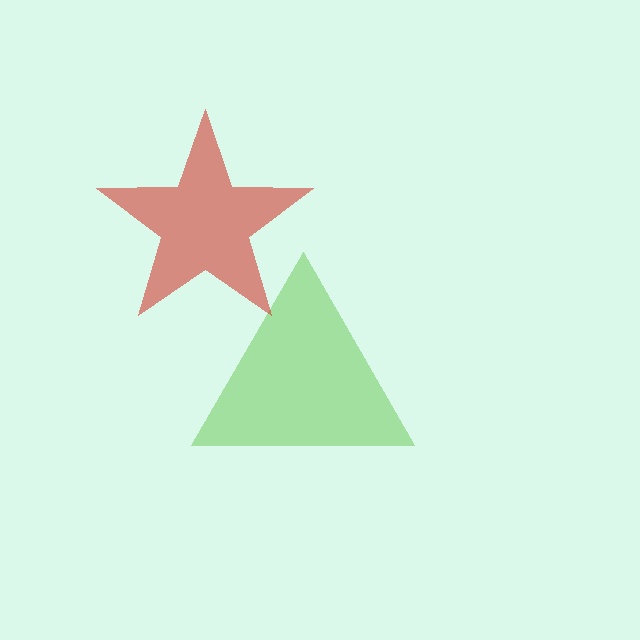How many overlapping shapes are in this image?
There are 2 overlapping shapes in the image.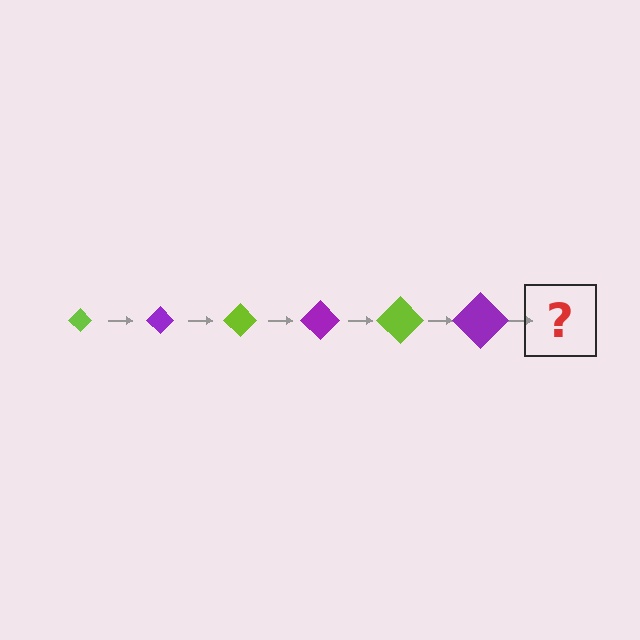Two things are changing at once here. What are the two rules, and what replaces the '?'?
The two rules are that the diamond grows larger each step and the color cycles through lime and purple. The '?' should be a lime diamond, larger than the previous one.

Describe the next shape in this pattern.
It should be a lime diamond, larger than the previous one.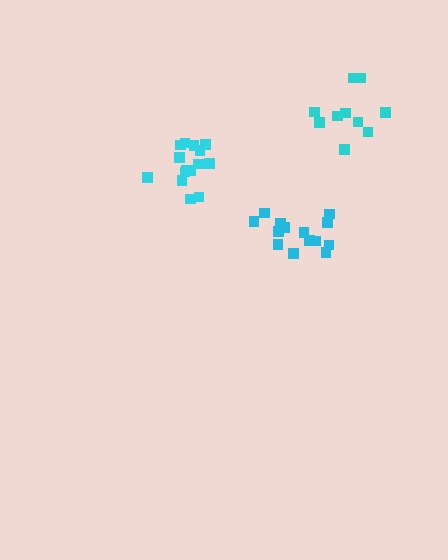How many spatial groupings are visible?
There are 3 spatial groupings.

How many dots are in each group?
Group 1: 14 dots, Group 2: 15 dots, Group 3: 10 dots (39 total).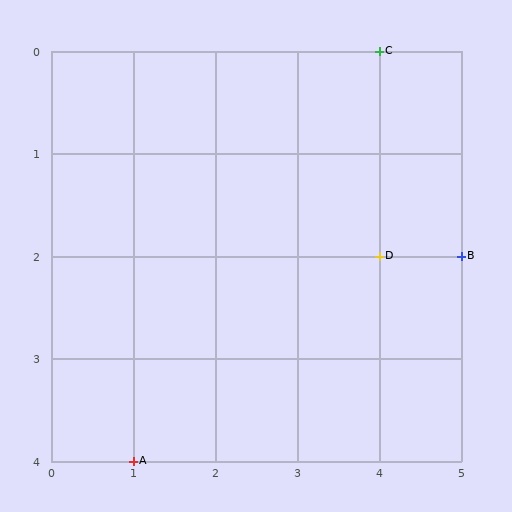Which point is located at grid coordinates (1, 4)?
Point A is at (1, 4).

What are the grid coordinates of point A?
Point A is at grid coordinates (1, 4).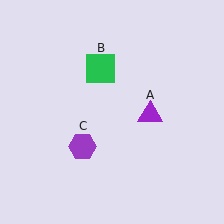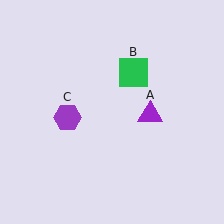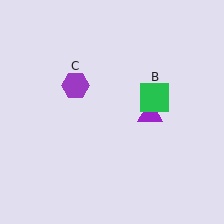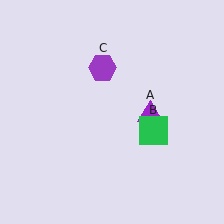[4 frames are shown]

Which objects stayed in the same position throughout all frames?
Purple triangle (object A) remained stationary.